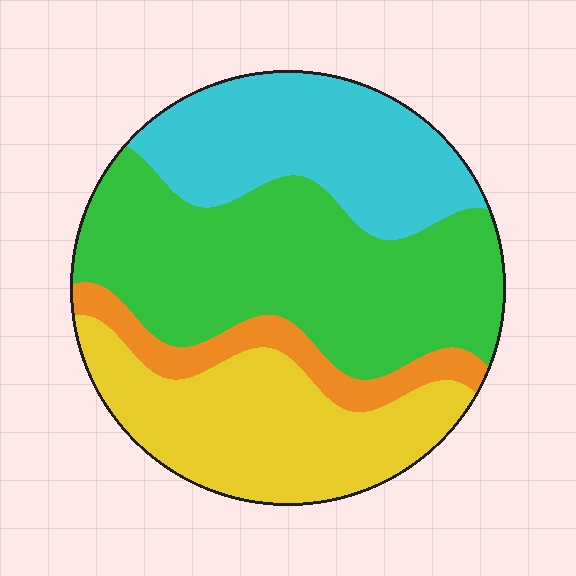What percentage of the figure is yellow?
Yellow covers around 25% of the figure.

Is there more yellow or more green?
Green.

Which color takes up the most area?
Green, at roughly 40%.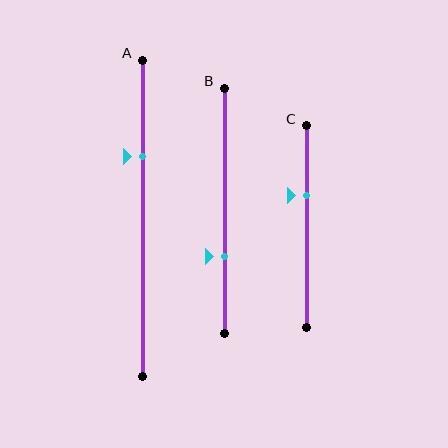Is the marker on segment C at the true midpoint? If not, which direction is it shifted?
No, the marker on segment C is shifted upward by about 15% of the segment length.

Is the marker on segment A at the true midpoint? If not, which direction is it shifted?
No, the marker on segment A is shifted upward by about 20% of the segment length.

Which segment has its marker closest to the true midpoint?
Segment C has its marker closest to the true midpoint.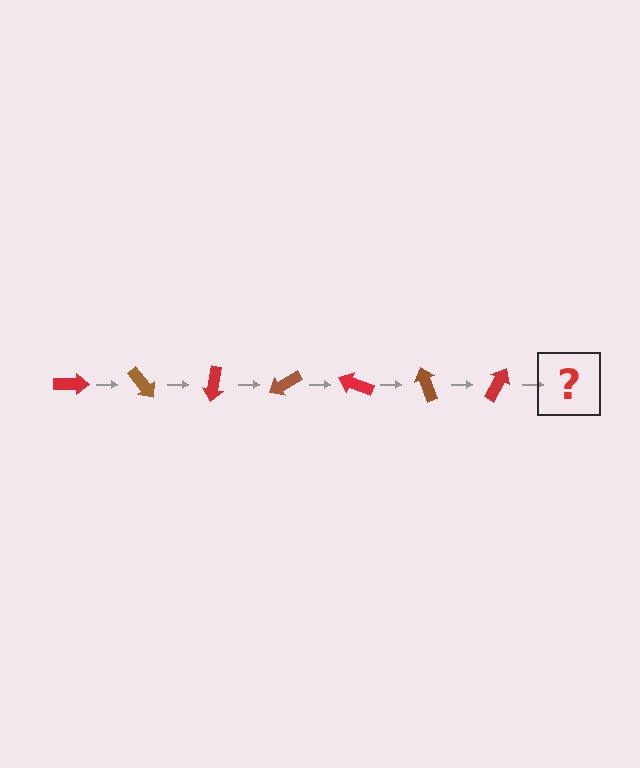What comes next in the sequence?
The next element should be a brown arrow, rotated 350 degrees from the start.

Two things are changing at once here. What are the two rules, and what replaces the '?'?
The two rules are that it rotates 50 degrees each step and the color cycles through red and brown. The '?' should be a brown arrow, rotated 350 degrees from the start.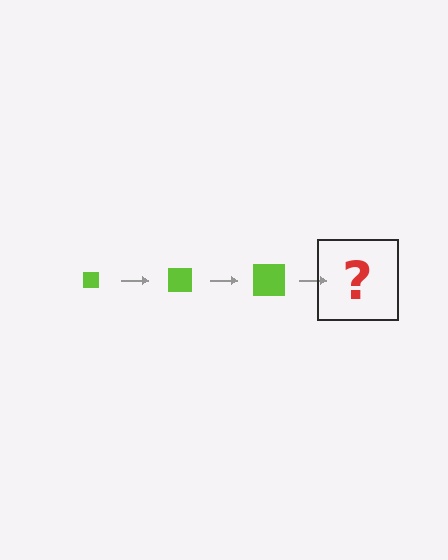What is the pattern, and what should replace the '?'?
The pattern is that the square gets progressively larger each step. The '?' should be a lime square, larger than the previous one.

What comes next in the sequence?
The next element should be a lime square, larger than the previous one.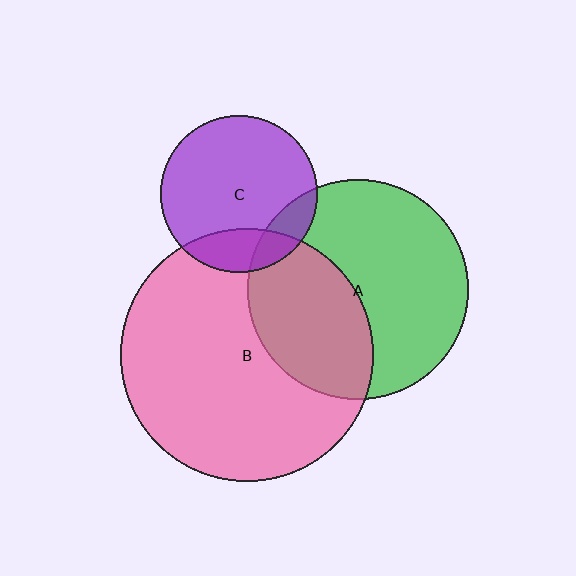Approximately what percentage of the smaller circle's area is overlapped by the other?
Approximately 15%.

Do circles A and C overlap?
Yes.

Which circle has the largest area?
Circle B (pink).